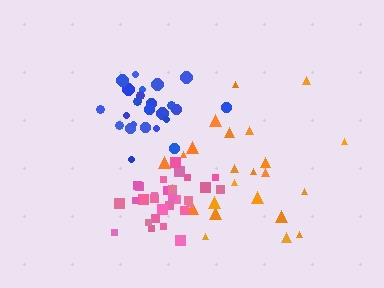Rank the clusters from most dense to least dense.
pink, blue, orange.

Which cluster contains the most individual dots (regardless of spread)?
Pink (29).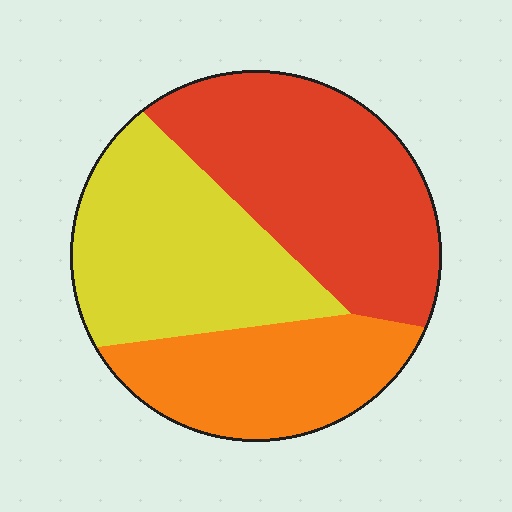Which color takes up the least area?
Orange, at roughly 25%.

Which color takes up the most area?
Red, at roughly 40%.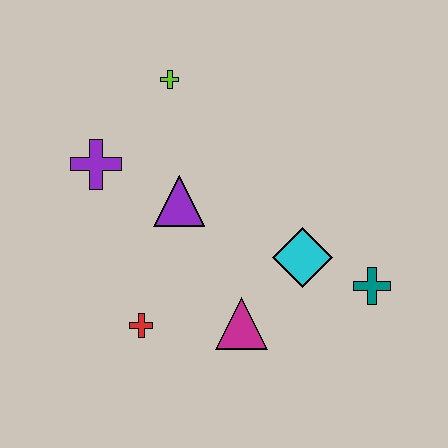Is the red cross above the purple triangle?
No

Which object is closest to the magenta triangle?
The cyan diamond is closest to the magenta triangle.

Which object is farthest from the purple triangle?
The teal cross is farthest from the purple triangle.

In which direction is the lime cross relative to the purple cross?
The lime cross is above the purple cross.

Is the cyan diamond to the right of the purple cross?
Yes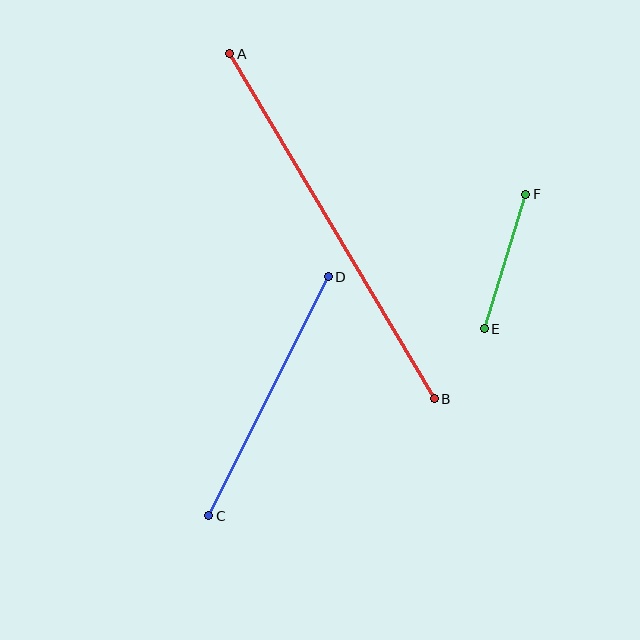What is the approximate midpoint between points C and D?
The midpoint is at approximately (268, 396) pixels.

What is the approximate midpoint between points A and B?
The midpoint is at approximately (332, 226) pixels.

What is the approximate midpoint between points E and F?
The midpoint is at approximately (505, 262) pixels.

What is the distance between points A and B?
The distance is approximately 401 pixels.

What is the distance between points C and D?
The distance is approximately 267 pixels.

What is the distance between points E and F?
The distance is approximately 141 pixels.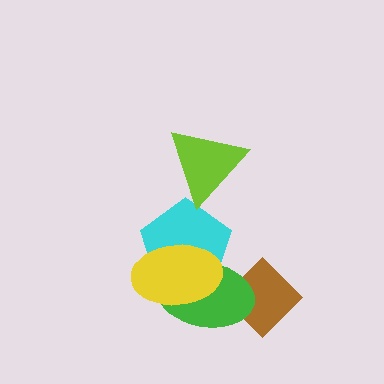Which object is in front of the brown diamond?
The green ellipse is in front of the brown diamond.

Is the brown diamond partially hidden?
Yes, it is partially covered by another shape.